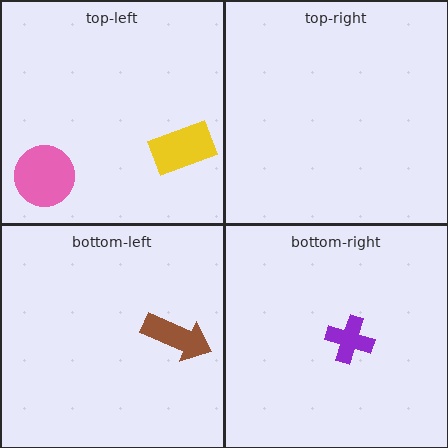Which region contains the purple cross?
The bottom-right region.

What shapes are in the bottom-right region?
The purple cross.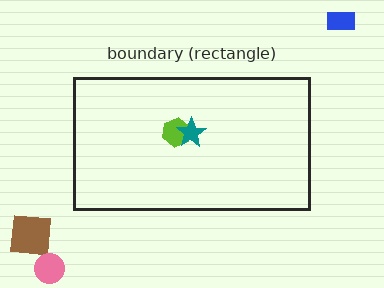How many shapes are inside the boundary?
2 inside, 3 outside.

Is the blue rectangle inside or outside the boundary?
Outside.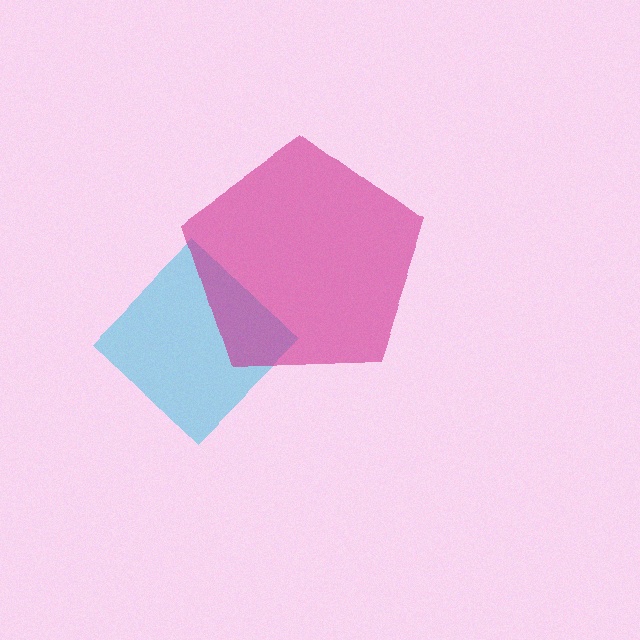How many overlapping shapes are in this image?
There are 2 overlapping shapes in the image.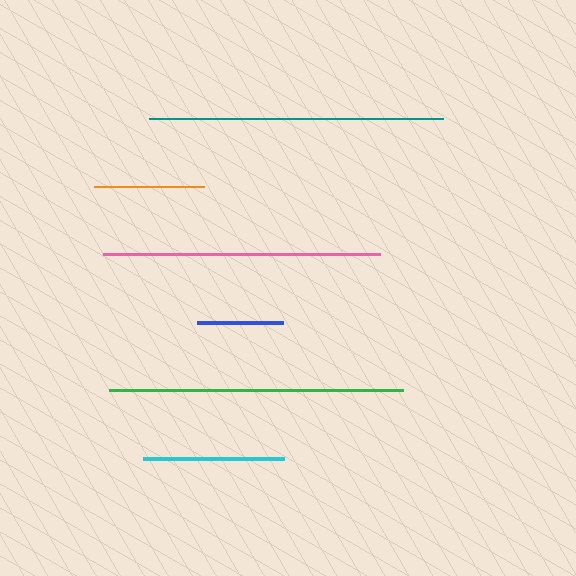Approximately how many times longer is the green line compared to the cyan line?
The green line is approximately 2.1 times the length of the cyan line.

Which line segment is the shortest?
The blue line is the shortest at approximately 86 pixels.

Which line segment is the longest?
The teal line is the longest at approximately 294 pixels.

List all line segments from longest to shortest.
From longest to shortest: teal, green, pink, cyan, orange, blue.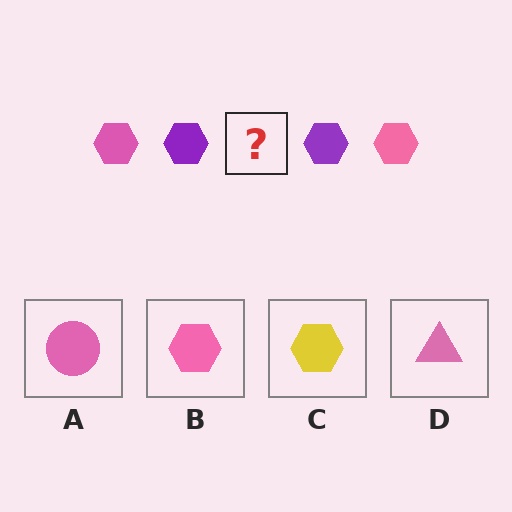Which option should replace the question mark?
Option B.